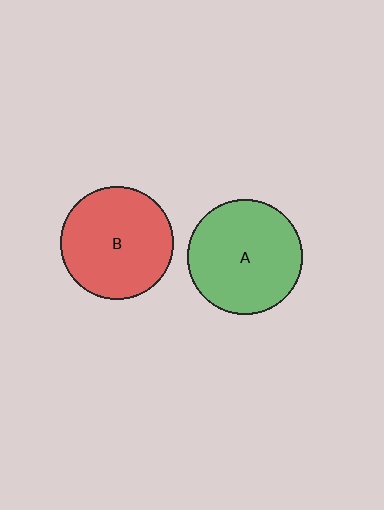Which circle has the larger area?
Circle A (green).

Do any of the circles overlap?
No, none of the circles overlap.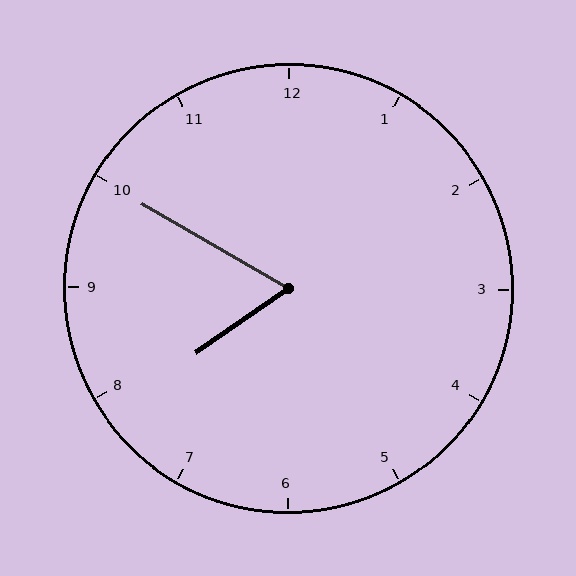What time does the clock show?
7:50.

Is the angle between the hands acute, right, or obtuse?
It is acute.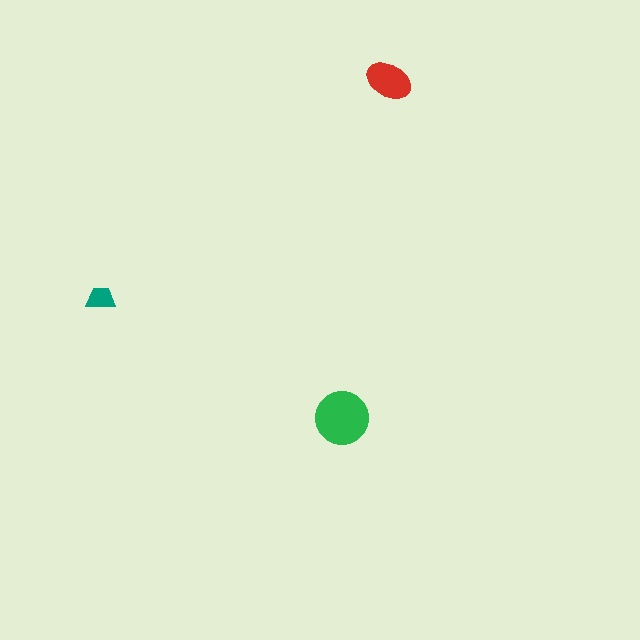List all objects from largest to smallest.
The green circle, the red ellipse, the teal trapezoid.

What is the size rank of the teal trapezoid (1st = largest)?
3rd.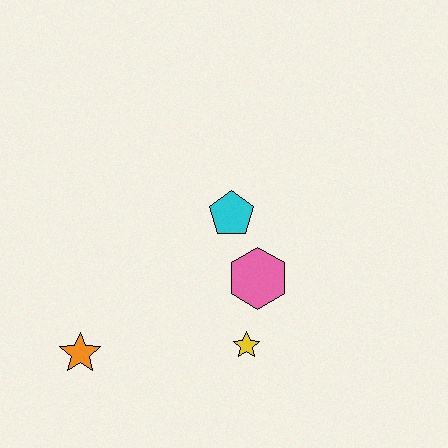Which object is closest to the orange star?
The yellow star is closest to the orange star.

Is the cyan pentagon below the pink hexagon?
No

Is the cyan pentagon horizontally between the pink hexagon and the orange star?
Yes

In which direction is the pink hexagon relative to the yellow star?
The pink hexagon is above the yellow star.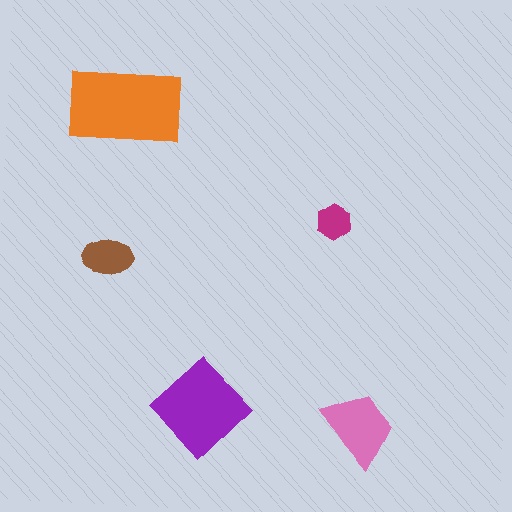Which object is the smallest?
The magenta hexagon.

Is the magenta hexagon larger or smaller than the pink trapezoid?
Smaller.